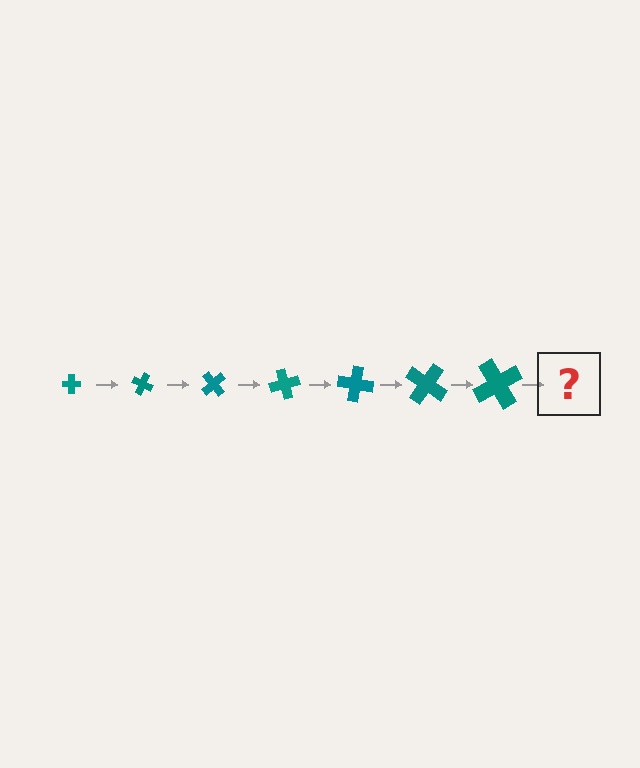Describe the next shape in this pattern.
It should be a cross, larger than the previous one and rotated 175 degrees from the start.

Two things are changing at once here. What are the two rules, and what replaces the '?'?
The two rules are that the cross grows larger each step and it rotates 25 degrees each step. The '?' should be a cross, larger than the previous one and rotated 175 degrees from the start.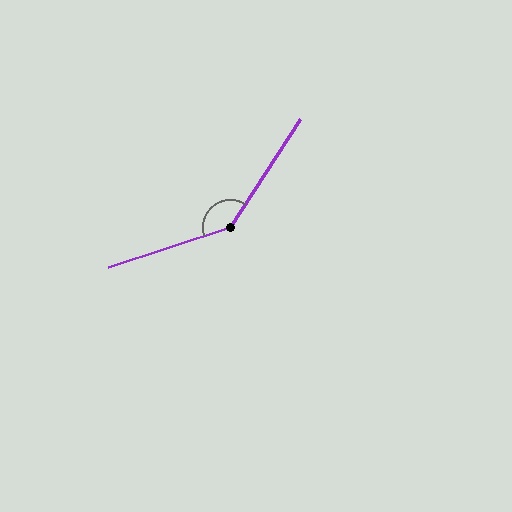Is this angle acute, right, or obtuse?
It is obtuse.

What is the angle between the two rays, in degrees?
Approximately 141 degrees.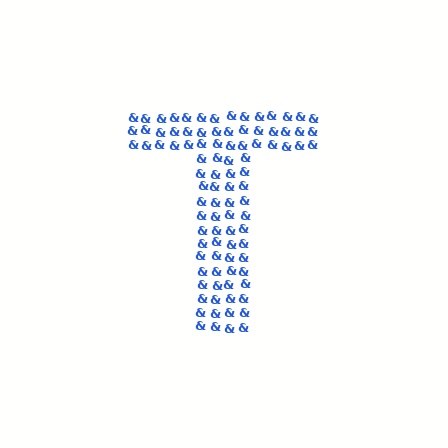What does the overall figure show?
The overall figure shows the letter T.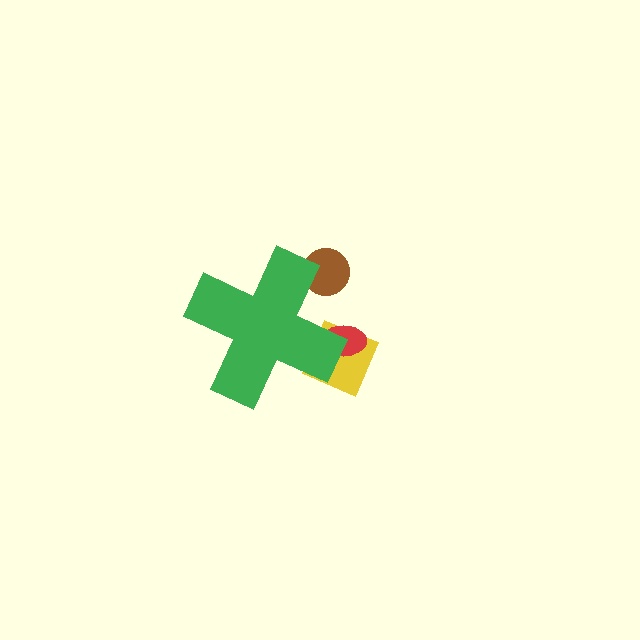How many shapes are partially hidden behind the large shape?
3 shapes are partially hidden.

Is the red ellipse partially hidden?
Yes, the red ellipse is partially hidden behind the green cross.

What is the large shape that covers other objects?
A green cross.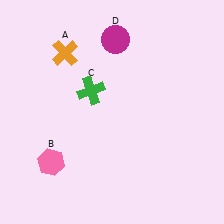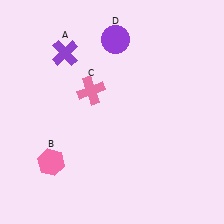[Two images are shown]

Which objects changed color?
A changed from orange to purple. C changed from green to pink. D changed from magenta to purple.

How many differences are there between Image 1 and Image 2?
There are 3 differences between the two images.